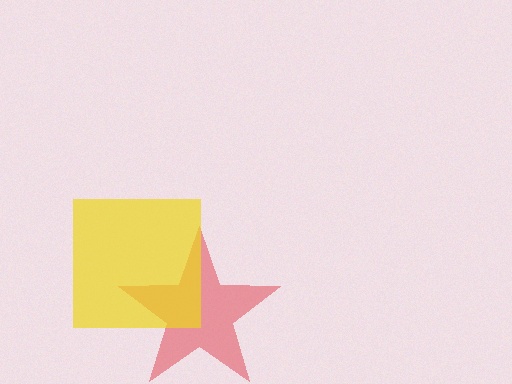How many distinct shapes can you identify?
There are 2 distinct shapes: a red star, a yellow square.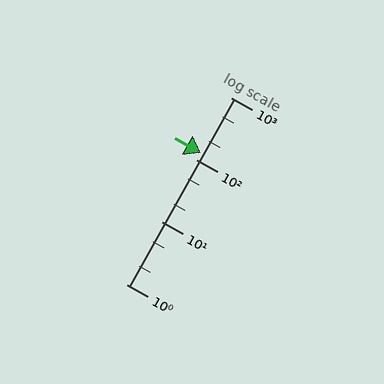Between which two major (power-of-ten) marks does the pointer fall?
The pointer is between 100 and 1000.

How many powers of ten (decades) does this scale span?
The scale spans 3 decades, from 1 to 1000.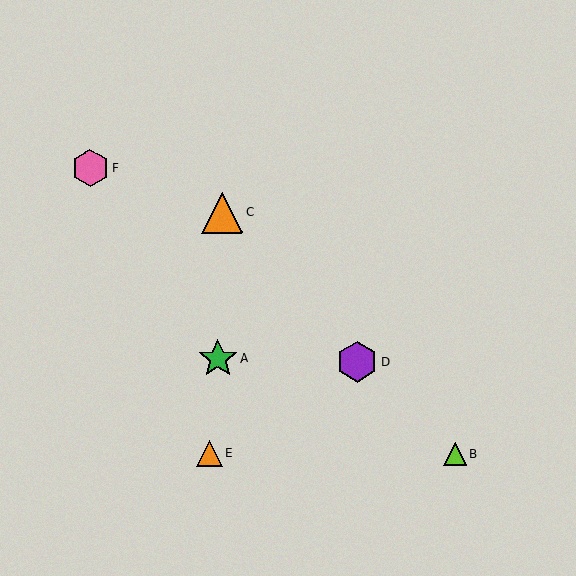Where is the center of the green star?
The center of the green star is at (218, 358).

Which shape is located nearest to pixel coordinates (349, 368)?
The purple hexagon (labeled D) at (357, 362) is nearest to that location.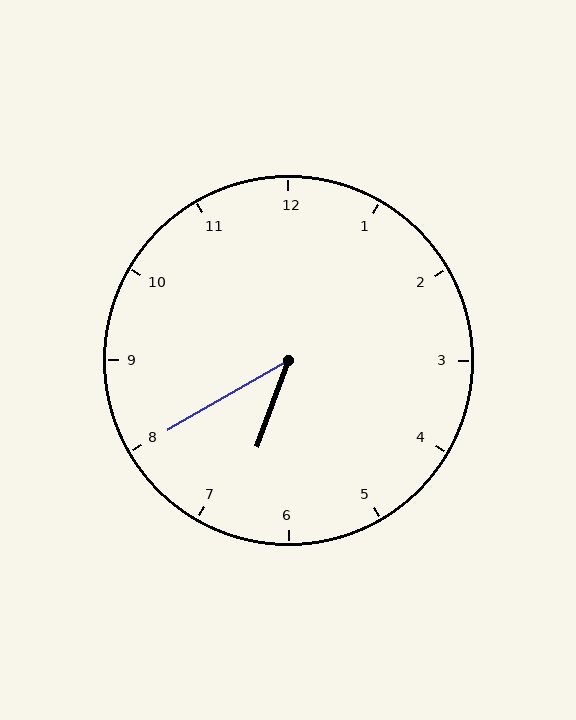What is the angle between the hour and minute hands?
Approximately 40 degrees.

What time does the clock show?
6:40.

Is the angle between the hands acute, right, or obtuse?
It is acute.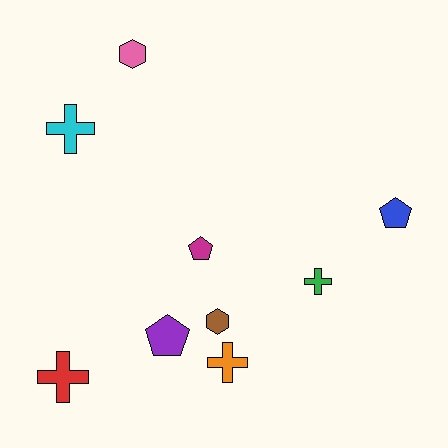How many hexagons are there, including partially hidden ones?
There are 2 hexagons.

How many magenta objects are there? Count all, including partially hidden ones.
There is 1 magenta object.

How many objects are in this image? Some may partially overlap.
There are 9 objects.